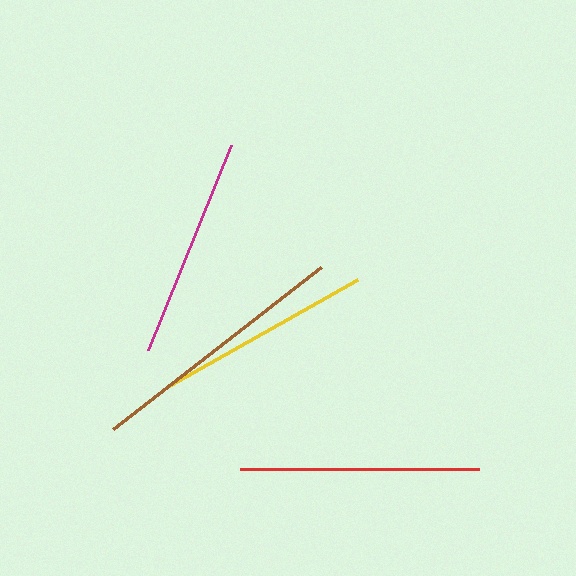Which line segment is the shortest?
The yellow line is the shortest at approximately 216 pixels.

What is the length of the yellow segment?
The yellow segment is approximately 216 pixels long.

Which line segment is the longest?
The brown line is the longest at approximately 264 pixels.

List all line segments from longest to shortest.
From longest to shortest: brown, red, magenta, yellow.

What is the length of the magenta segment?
The magenta segment is approximately 222 pixels long.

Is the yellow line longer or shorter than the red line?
The red line is longer than the yellow line.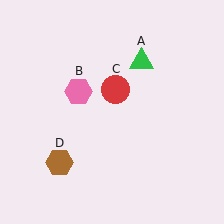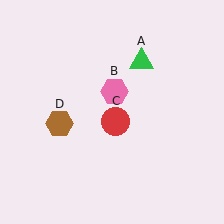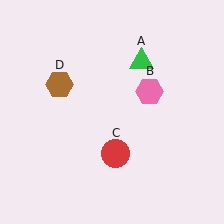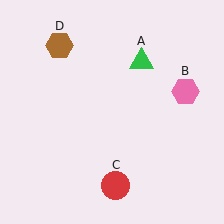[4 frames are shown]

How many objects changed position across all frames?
3 objects changed position: pink hexagon (object B), red circle (object C), brown hexagon (object D).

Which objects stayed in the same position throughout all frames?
Green triangle (object A) remained stationary.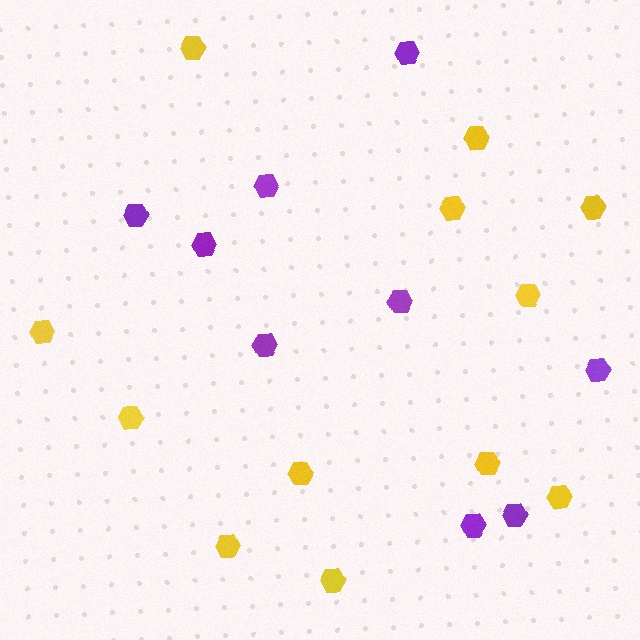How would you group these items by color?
There are 2 groups: one group of yellow hexagons (12) and one group of purple hexagons (9).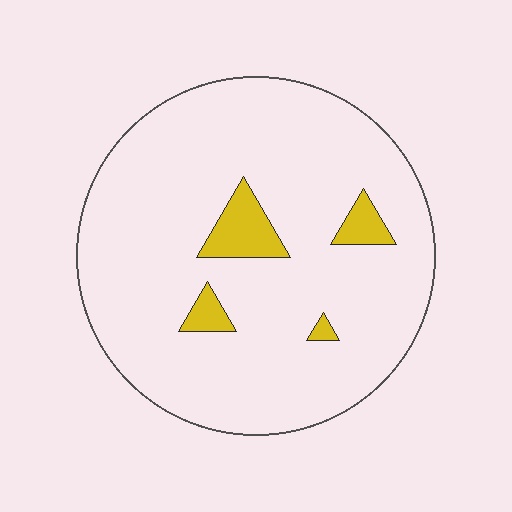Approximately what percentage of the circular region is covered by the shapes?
Approximately 10%.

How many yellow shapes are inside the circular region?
4.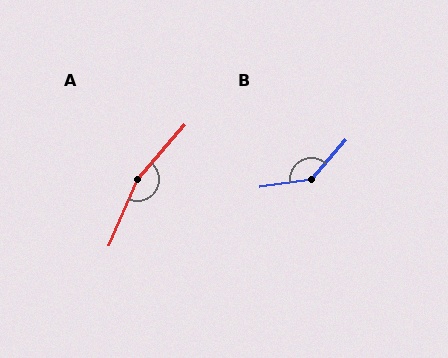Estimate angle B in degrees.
Approximately 139 degrees.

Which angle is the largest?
A, at approximately 162 degrees.